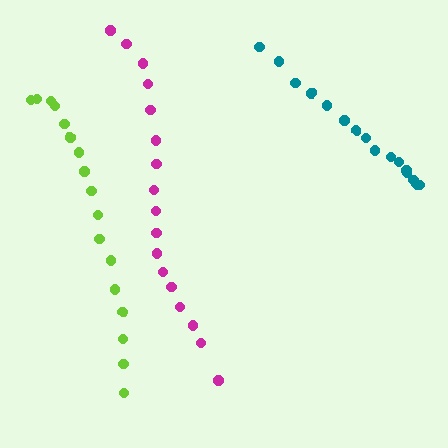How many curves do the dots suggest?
There are 3 distinct paths.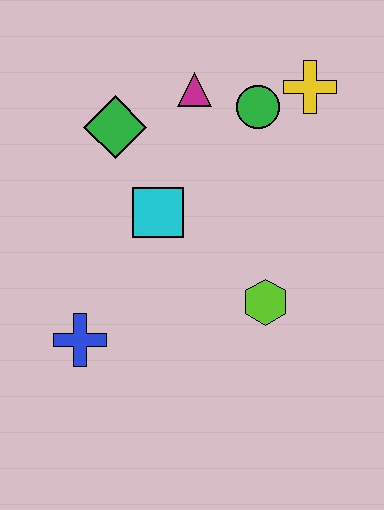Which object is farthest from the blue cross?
The yellow cross is farthest from the blue cross.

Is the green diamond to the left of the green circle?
Yes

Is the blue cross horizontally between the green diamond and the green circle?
No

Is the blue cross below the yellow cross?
Yes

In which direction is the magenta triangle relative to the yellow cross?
The magenta triangle is to the left of the yellow cross.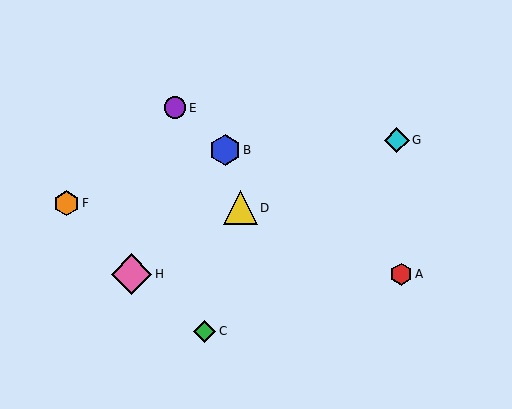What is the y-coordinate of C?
Object C is at y≈331.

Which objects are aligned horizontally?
Objects A, H are aligned horizontally.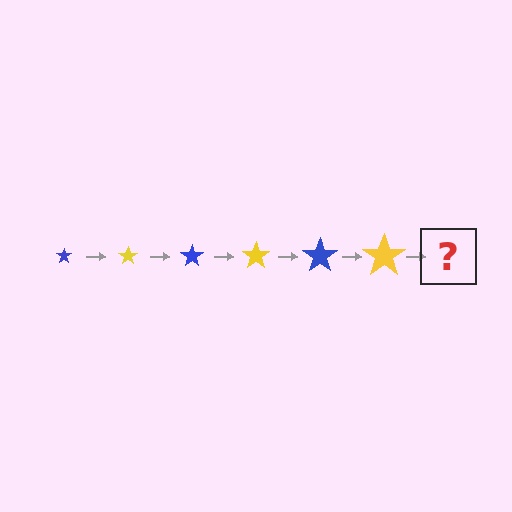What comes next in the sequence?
The next element should be a blue star, larger than the previous one.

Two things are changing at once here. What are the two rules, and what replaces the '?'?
The two rules are that the star grows larger each step and the color cycles through blue and yellow. The '?' should be a blue star, larger than the previous one.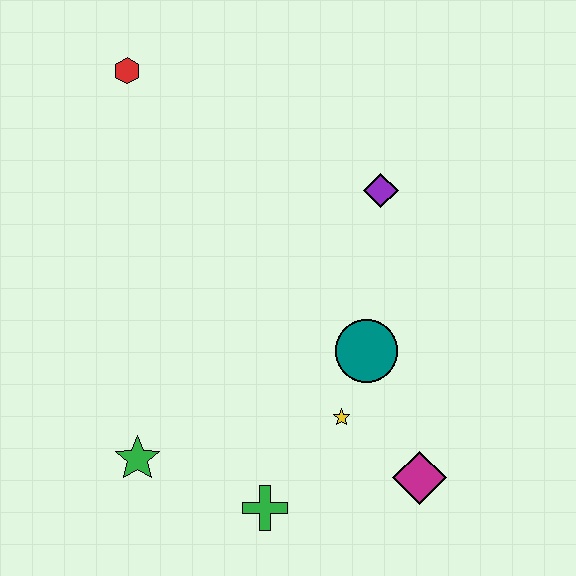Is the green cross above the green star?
No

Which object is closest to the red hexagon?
The purple diamond is closest to the red hexagon.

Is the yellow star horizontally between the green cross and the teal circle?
Yes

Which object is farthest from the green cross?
The red hexagon is farthest from the green cross.